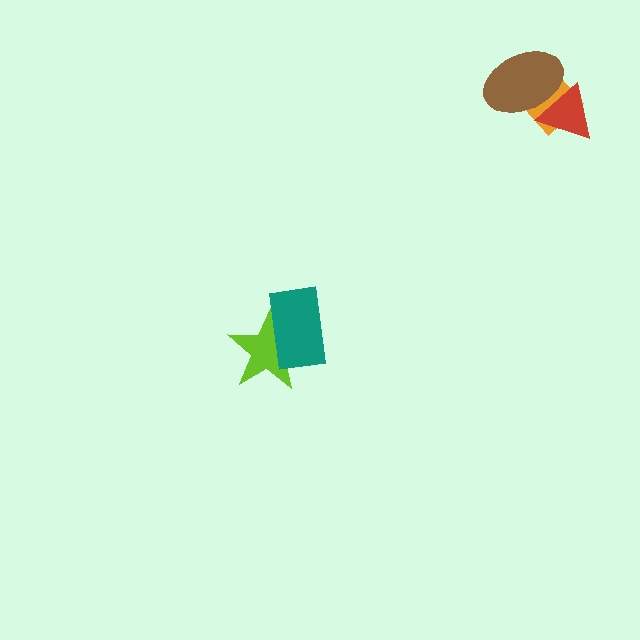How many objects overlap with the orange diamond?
2 objects overlap with the orange diamond.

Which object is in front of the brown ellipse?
The red triangle is in front of the brown ellipse.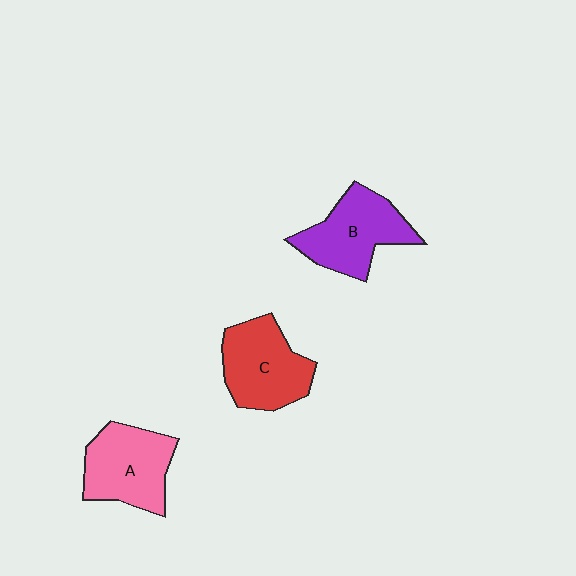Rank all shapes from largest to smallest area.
From largest to smallest: C (red), B (purple), A (pink).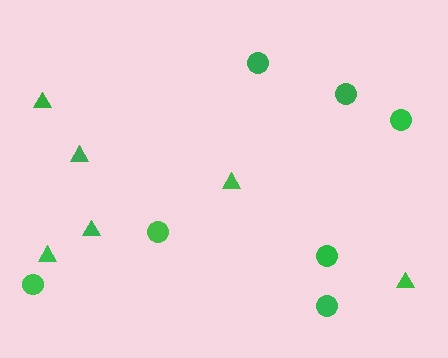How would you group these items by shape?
There are 2 groups: one group of triangles (6) and one group of circles (7).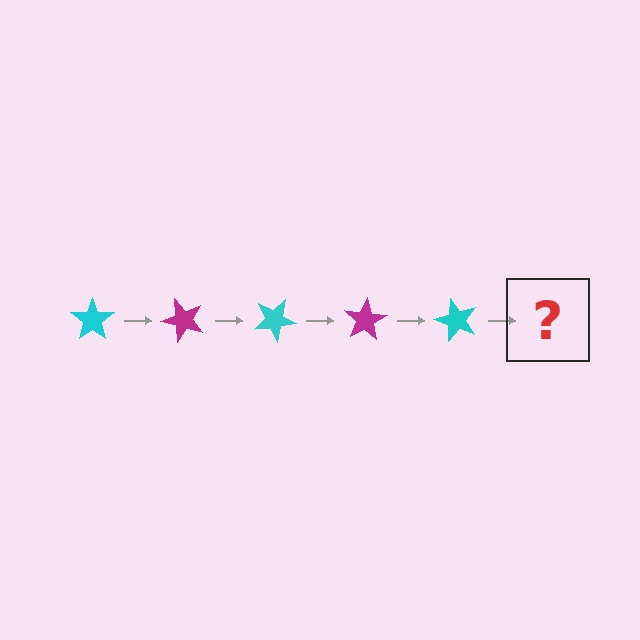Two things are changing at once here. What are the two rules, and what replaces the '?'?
The two rules are that it rotates 50 degrees each step and the color cycles through cyan and magenta. The '?' should be a magenta star, rotated 250 degrees from the start.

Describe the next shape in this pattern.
It should be a magenta star, rotated 250 degrees from the start.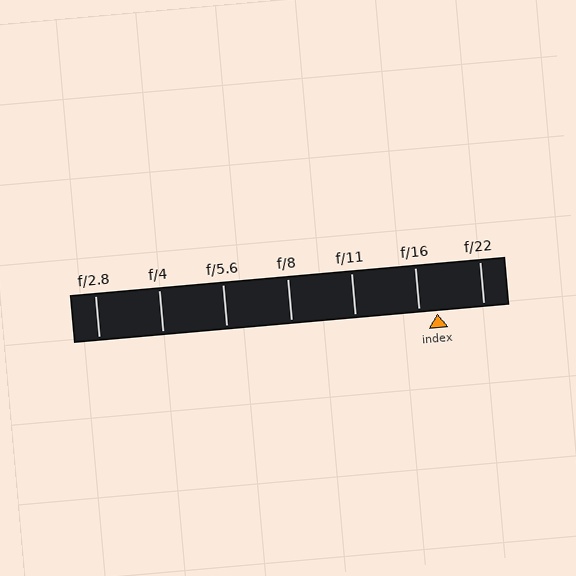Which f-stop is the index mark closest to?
The index mark is closest to f/16.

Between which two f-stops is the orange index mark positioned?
The index mark is between f/16 and f/22.